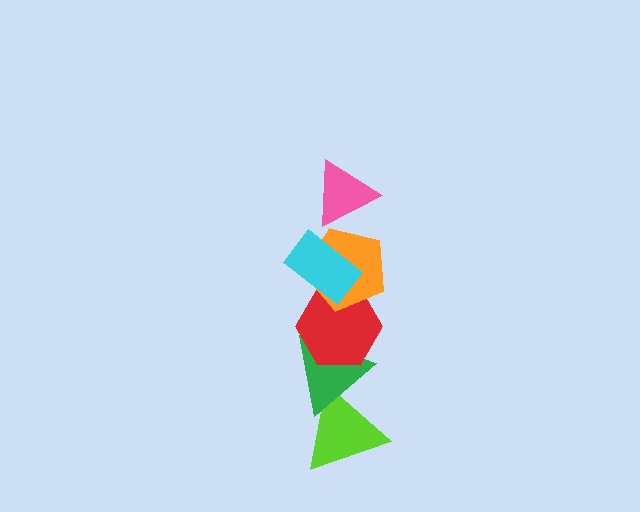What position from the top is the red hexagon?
The red hexagon is 4th from the top.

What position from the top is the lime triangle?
The lime triangle is 6th from the top.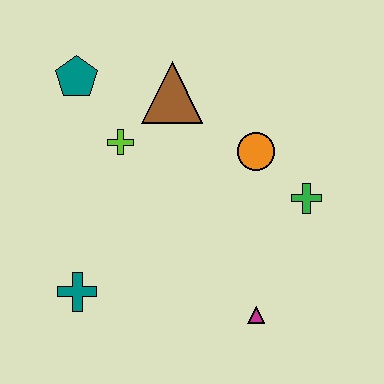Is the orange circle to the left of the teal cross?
No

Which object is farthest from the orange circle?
The teal cross is farthest from the orange circle.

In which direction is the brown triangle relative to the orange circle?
The brown triangle is to the left of the orange circle.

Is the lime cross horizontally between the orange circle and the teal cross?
Yes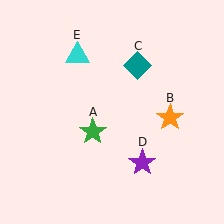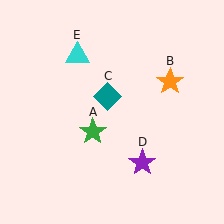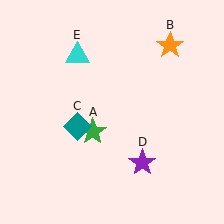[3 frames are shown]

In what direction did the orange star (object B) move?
The orange star (object B) moved up.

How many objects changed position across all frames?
2 objects changed position: orange star (object B), teal diamond (object C).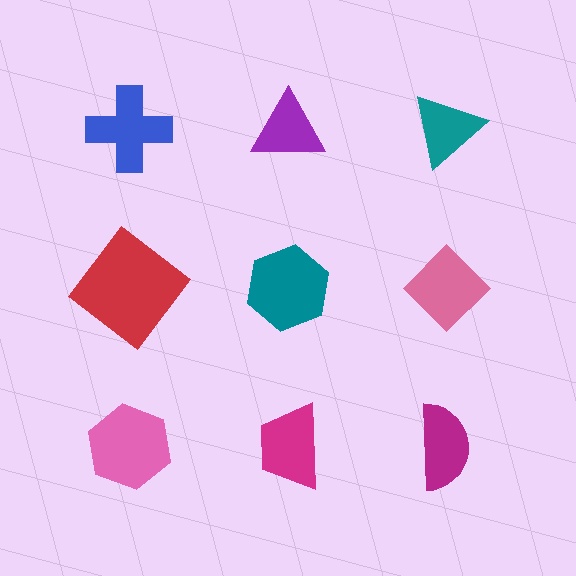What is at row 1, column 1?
A blue cross.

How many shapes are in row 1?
3 shapes.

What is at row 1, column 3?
A teal triangle.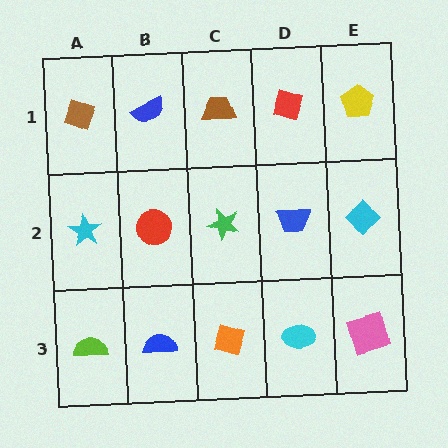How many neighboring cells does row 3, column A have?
2.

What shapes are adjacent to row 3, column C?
A green star (row 2, column C), a blue semicircle (row 3, column B), a cyan ellipse (row 3, column D).